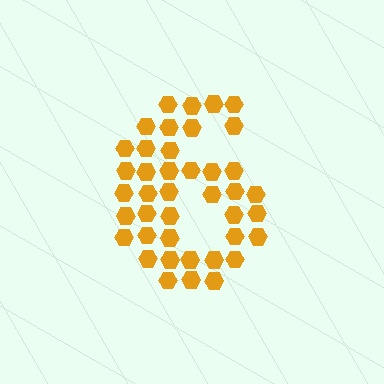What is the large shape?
The large shape is the digit 6.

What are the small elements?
The small elements are hexagons.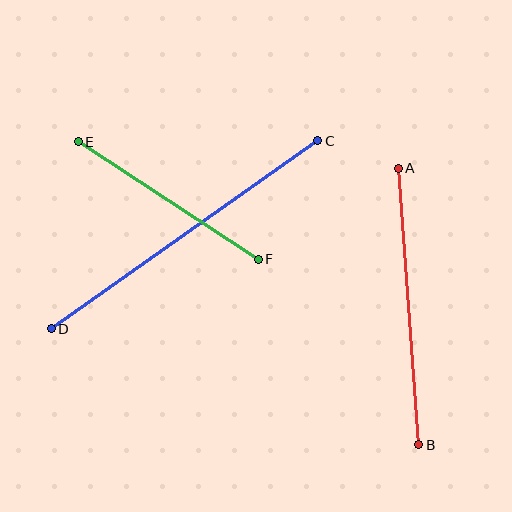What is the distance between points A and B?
The distance is approximately 278 pixels.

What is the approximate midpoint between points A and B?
The midpoint is at approximately (409, 307) pixels.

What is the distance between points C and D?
The distance is approximately 326 pixels.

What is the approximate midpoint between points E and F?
The midpoint is at approximately (168, 201) pixels.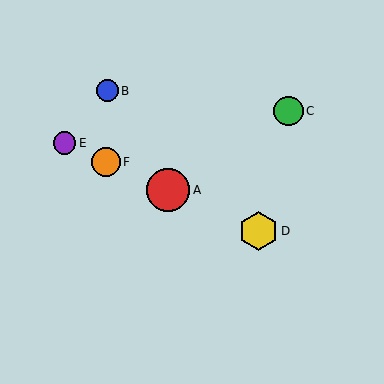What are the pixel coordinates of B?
Object B is at (107, 91).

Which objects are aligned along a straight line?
Objects A, D, E, F are aligned along a straight line.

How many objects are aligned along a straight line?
4 objects (A, D, E, F) are aligned along a straight line.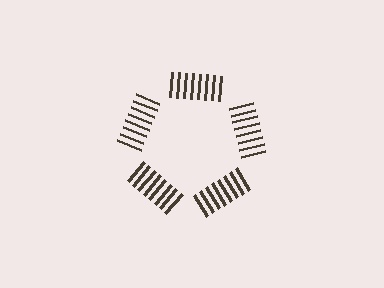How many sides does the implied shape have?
5 sides — the line-ends trace a pentagon.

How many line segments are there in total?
40 — 8 along each of the 5 edges.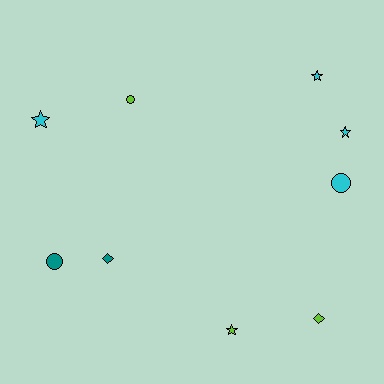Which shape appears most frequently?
Star, with 4 objects.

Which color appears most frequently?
Cyan, with 4 objects.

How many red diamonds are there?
There are no red diamonds.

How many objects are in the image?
There are 9 objects.